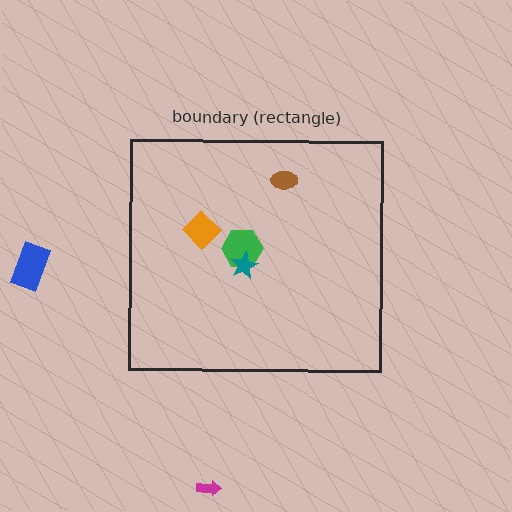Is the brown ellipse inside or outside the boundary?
Inside.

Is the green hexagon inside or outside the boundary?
Inside.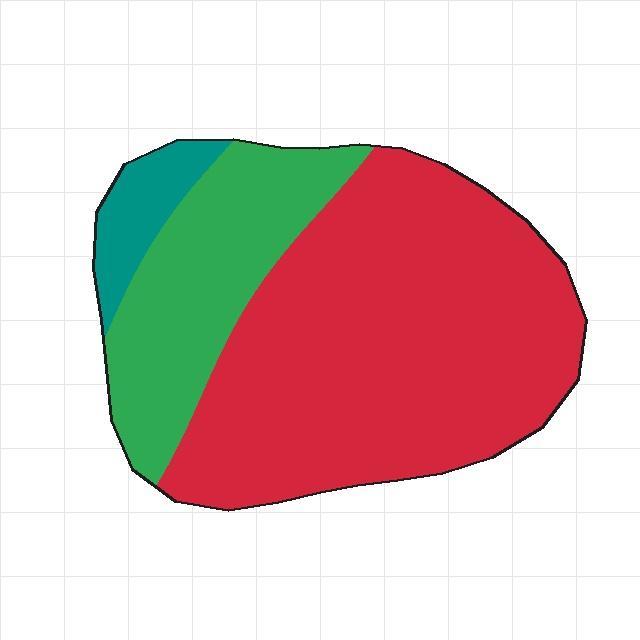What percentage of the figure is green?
Green covers 26% of the figure.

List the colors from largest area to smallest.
From largest to smallest: red, green, teal.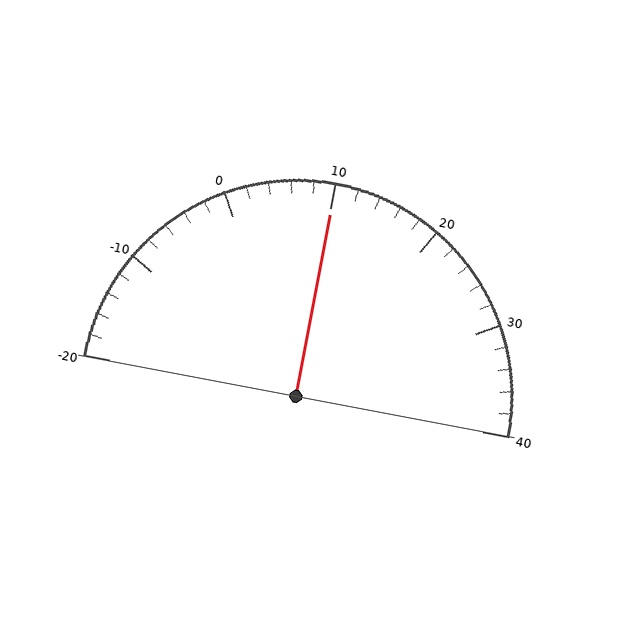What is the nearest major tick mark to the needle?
The nearest major tick mark is 10.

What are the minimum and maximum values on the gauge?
The gauge ranges from -20 to 40.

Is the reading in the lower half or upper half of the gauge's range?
The reading is in the upper half of the range (-20 to 40).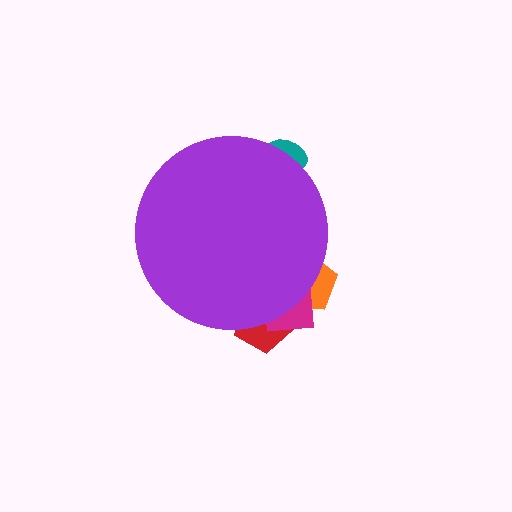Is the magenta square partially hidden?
Yes, the magenta square is partially hidden behind the purple circle.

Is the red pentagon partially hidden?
Yes, the red pentagon is partially hidden behind the purple circle.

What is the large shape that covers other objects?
A purple circle.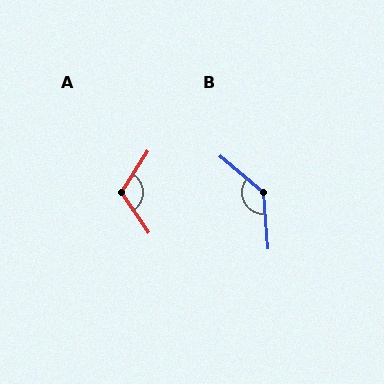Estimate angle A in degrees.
Approximately 113 degrees.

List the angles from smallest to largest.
A (113°), B (134°).